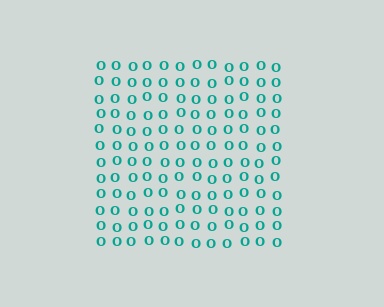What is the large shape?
The large shape is a square.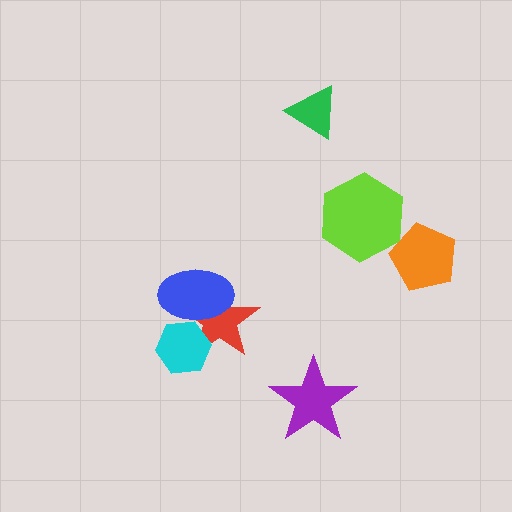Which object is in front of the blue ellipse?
The cyan hexagon is in front of the blue ellipse.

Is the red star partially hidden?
Yes, it is partially covered by another shape.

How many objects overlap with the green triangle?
0 objects overlap with the green triangle.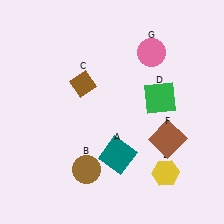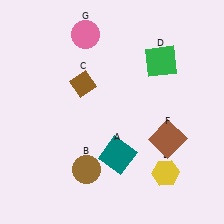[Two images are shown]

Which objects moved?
The objects that moved are: the green square (D), the pink circle (G).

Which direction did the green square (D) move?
The green square (D) moved up.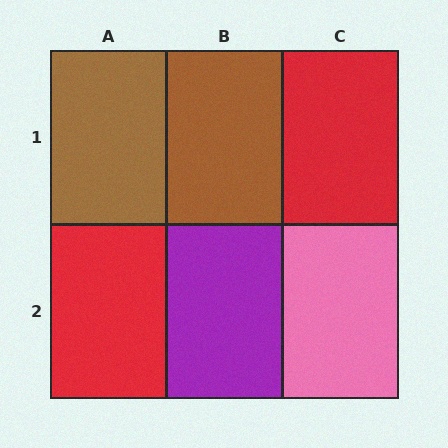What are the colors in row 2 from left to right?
Red, purple, pink.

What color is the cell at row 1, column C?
Red.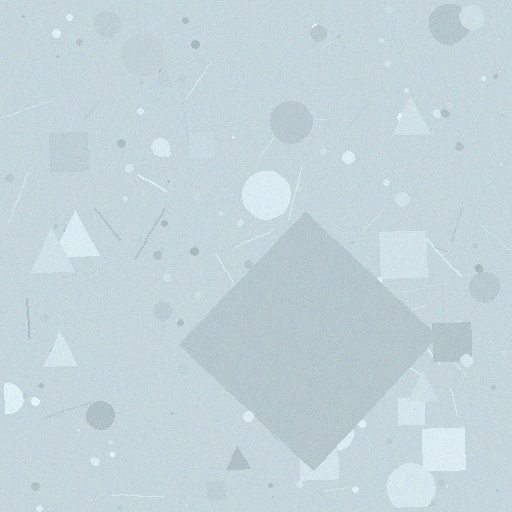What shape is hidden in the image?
A diamond is hidden in the image.